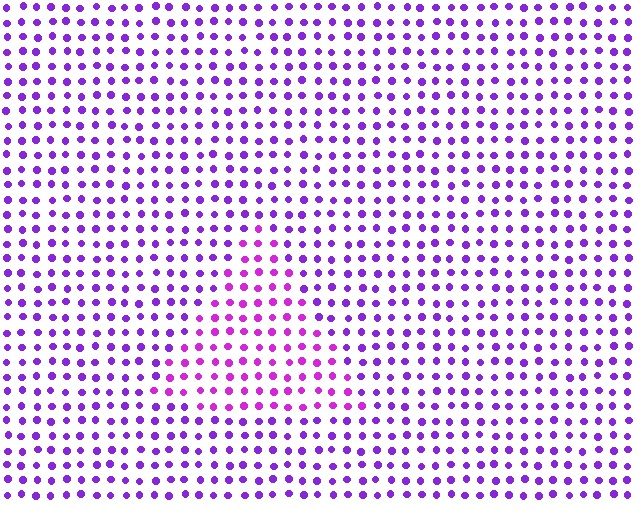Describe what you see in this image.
The image is filled with small purple elements in a uniform arrangement. A triangle-shaped region is visible where the elements are tinted to a slightly different hue, forming a subtle color boundary.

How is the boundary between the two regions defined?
The boundary is defined purely by a slight shift in hue (about 26 degrees). Spacing, size, and orientation are identical on both sides.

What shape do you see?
I see a triangle.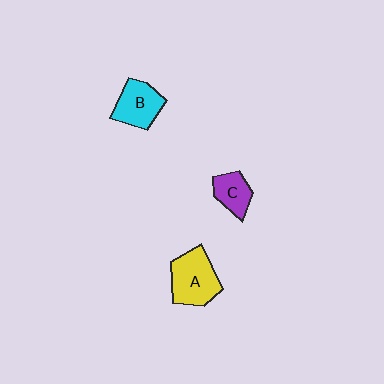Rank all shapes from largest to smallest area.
From largest to smallest: A (yellow), B (cyan), C (purple).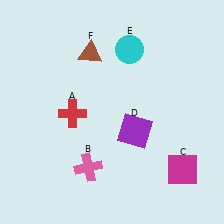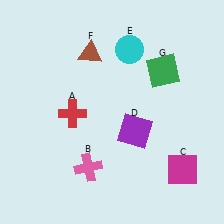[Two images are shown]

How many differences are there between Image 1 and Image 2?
There is 1 difference between the two images.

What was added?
A green square (G) was added in Image 2.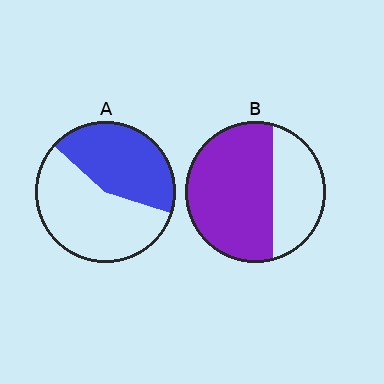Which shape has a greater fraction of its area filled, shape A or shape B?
Shape B.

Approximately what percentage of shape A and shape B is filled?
A is approximately 45% and B is approximately 65%.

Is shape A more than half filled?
No.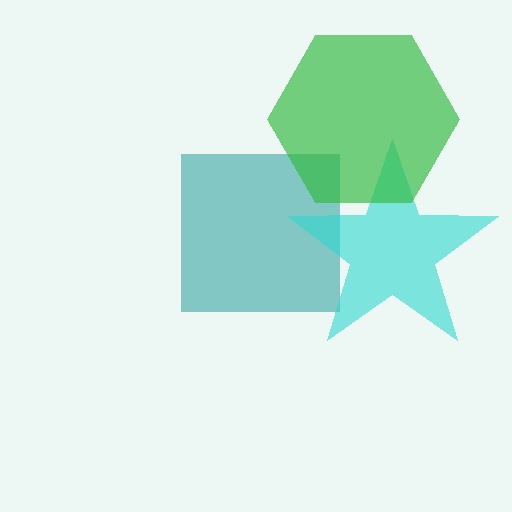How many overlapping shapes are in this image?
There are 3 overlapping shapes in the image.